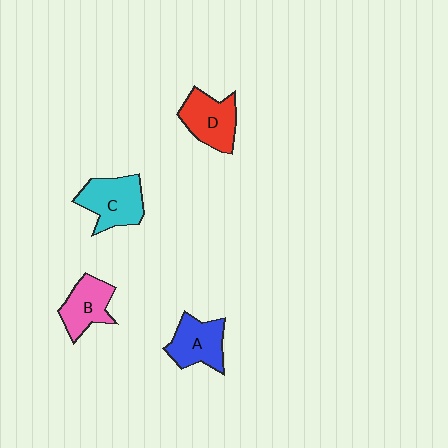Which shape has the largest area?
Shape C (cyan).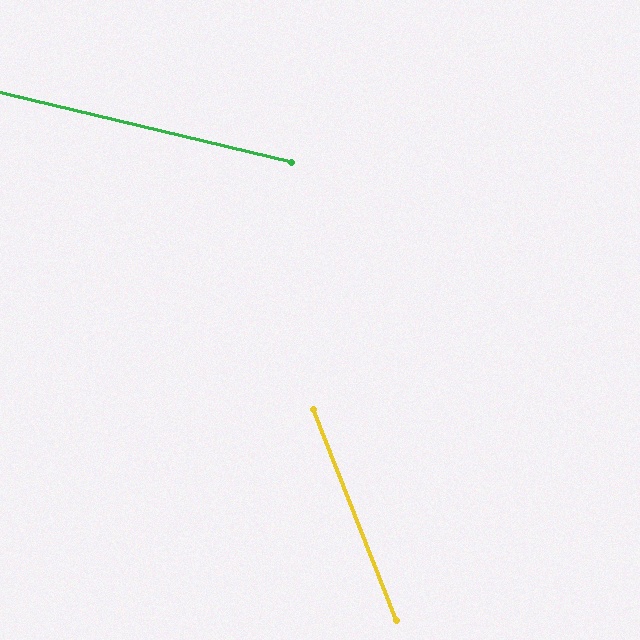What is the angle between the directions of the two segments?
Approximately 55 degrees.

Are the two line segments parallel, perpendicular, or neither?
Neither parallel nor perpendicular — they differ by about 55°.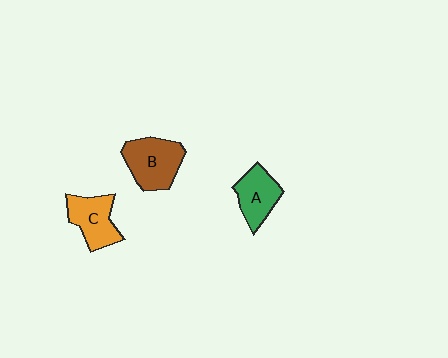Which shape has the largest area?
Shape B (brown).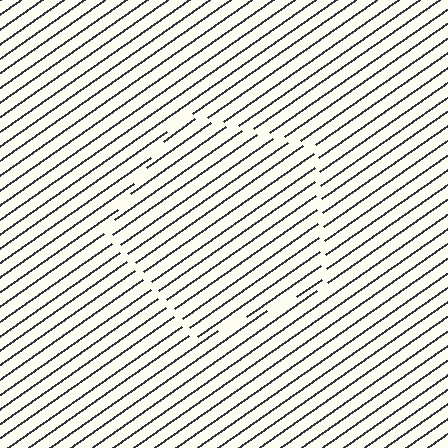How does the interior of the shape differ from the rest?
The interior of the shape contains the same grating, shifted by half a period — the contour is defined by the phase discontinuity where line-ends from the inner and outer gratings abut.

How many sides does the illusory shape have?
5 sides — the line-ends trace a pentagon.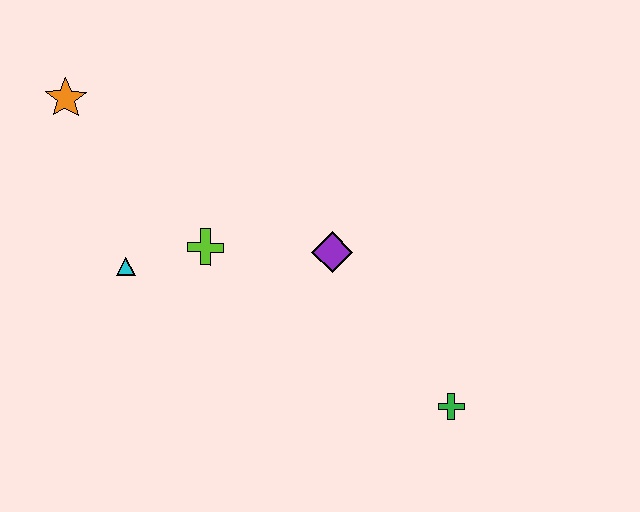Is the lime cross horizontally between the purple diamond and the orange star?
Yes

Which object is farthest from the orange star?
The green cross is farthest from the orange star.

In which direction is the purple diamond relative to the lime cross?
The purple diamond is to the right of the lime cross.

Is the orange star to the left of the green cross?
Yes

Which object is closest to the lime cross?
The cyan triangle is closest to the lime cross.